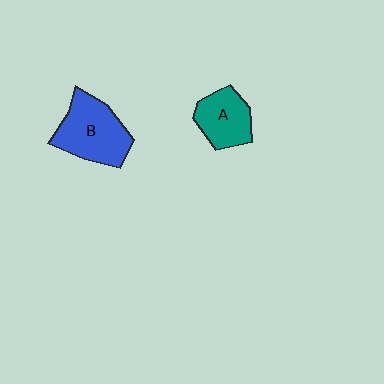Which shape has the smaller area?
Shape A (teal).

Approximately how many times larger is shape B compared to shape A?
Approximately 1.5 times.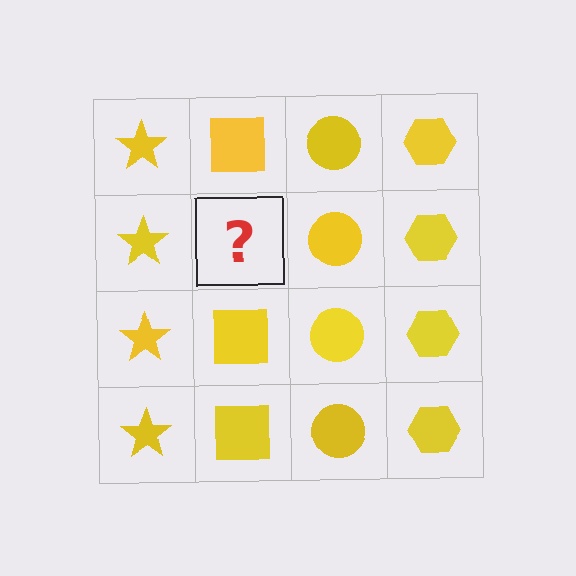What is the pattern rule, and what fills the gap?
The rule is that each column has a consistent shape. The gap should be filled with a yellow square.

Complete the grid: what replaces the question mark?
The question mark should be replaced with a yellow square.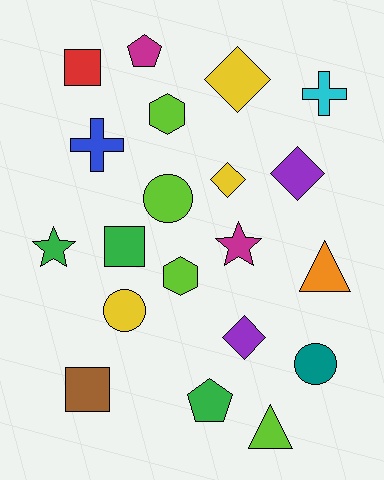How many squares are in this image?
There are 3 squares.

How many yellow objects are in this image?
There are 3 yellow objects.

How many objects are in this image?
There are 20 objects.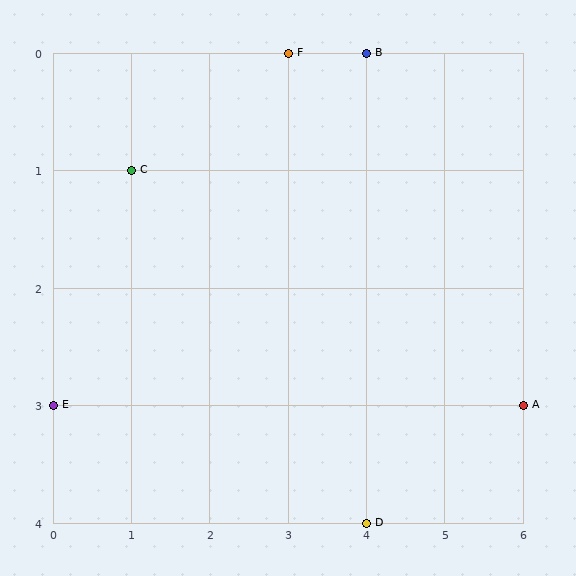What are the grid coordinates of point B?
Point B is at grid coordinates (4, 0).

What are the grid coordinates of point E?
Point E is at grid coordinates (0, 3).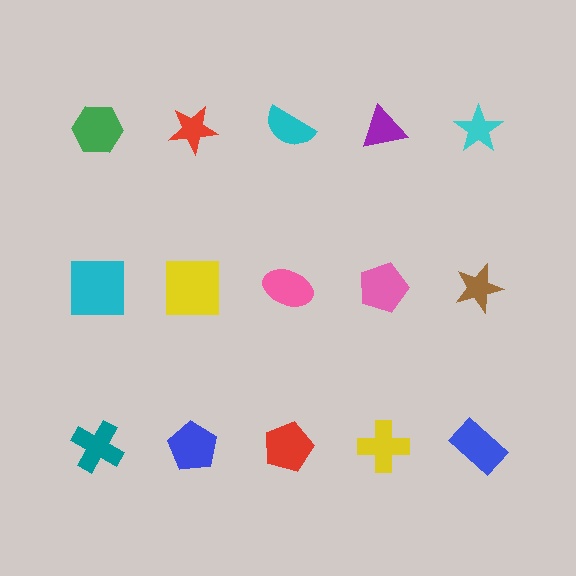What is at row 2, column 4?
A pink pentagon.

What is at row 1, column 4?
A purple triangle.